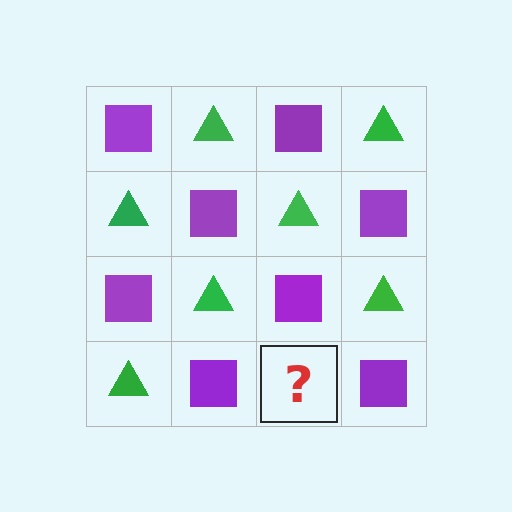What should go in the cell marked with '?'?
The missing cell should contain a green triangle.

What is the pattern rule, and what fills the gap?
The rule is that it alternates purple square and green triangle in a checkerboard pattern. The gap should be filled with a green triangle.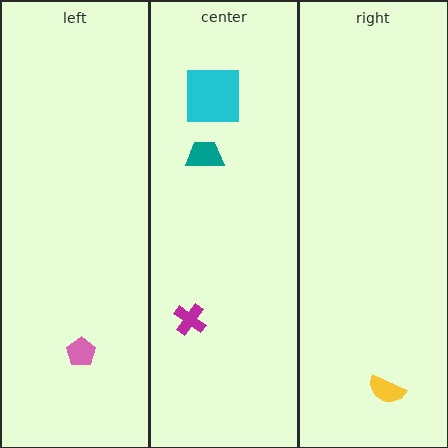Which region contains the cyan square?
The center region.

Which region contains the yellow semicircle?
The right region.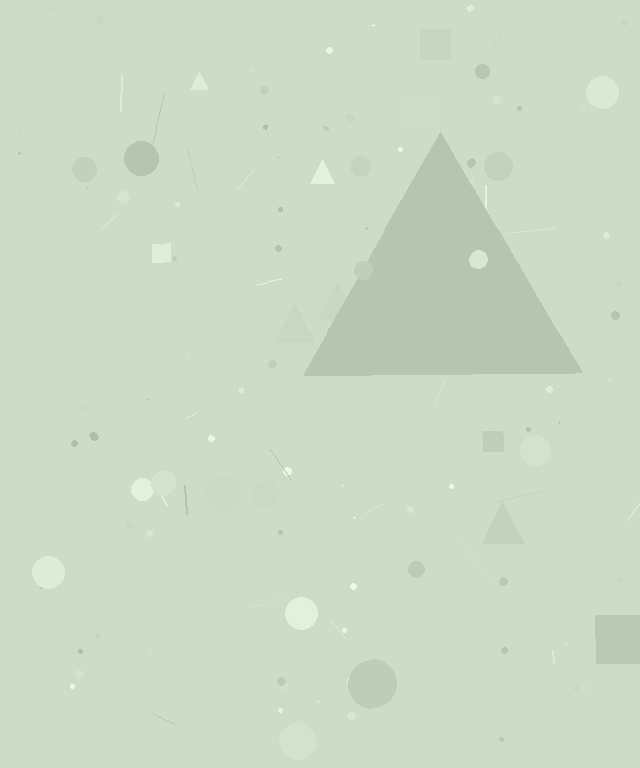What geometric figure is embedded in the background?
A triangle is embedded in the background.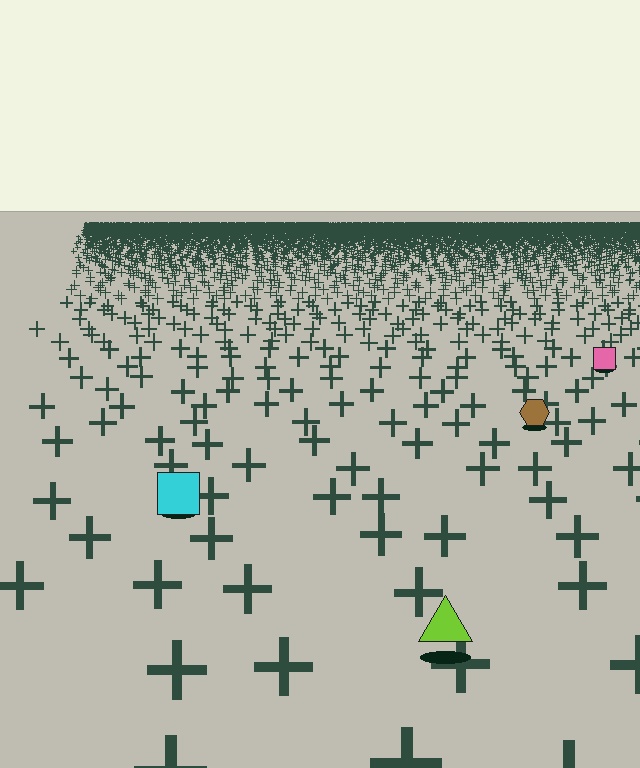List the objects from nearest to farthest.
From nearest to farthest: the lime triangle, the cyan square, the brown hexagon, the pink square.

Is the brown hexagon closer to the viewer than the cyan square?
No. The cyan square is closer — you can tell from the texture gradient: the ground texture is coarser near it.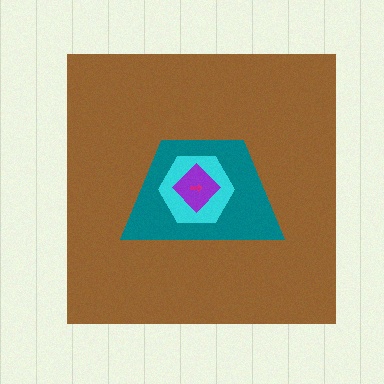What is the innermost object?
The magenta arrow.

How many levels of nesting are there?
5.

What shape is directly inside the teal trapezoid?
The cyan hexagon.